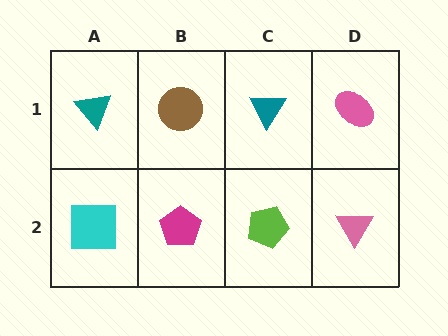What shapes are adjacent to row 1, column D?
A pink triangle (row 2, column D), a teal triangle (row 1, column C).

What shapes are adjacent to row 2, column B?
A brown circle (row 1, column B), a cyan square (row 2, column A), a lime pentagon (row 2, column C).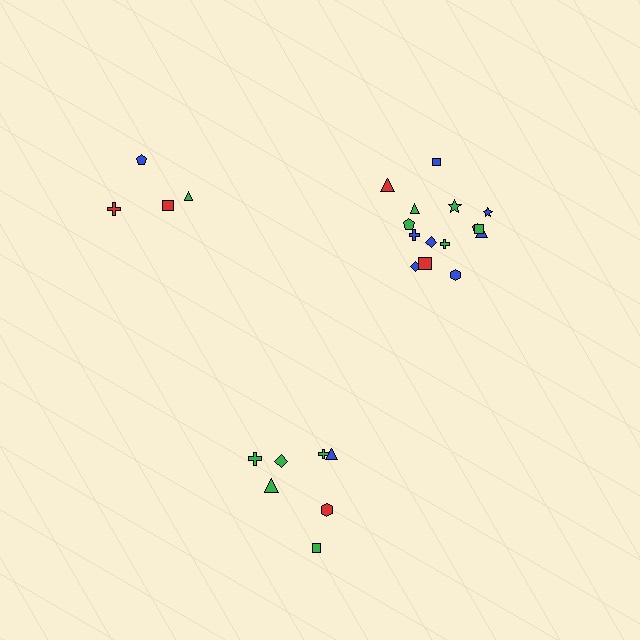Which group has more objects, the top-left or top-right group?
The top-right group.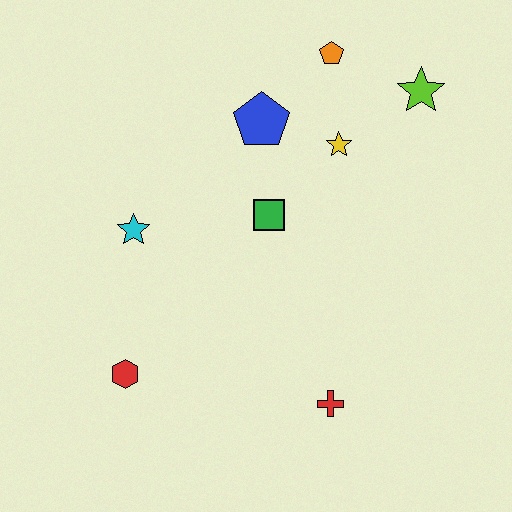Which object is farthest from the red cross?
The orange pentagon is farthest from the red cross.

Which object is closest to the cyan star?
The green square is closest to the cyan star.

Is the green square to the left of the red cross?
Yes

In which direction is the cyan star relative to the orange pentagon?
The cyan star is to the left of the orange pentagon.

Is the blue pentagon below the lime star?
Yes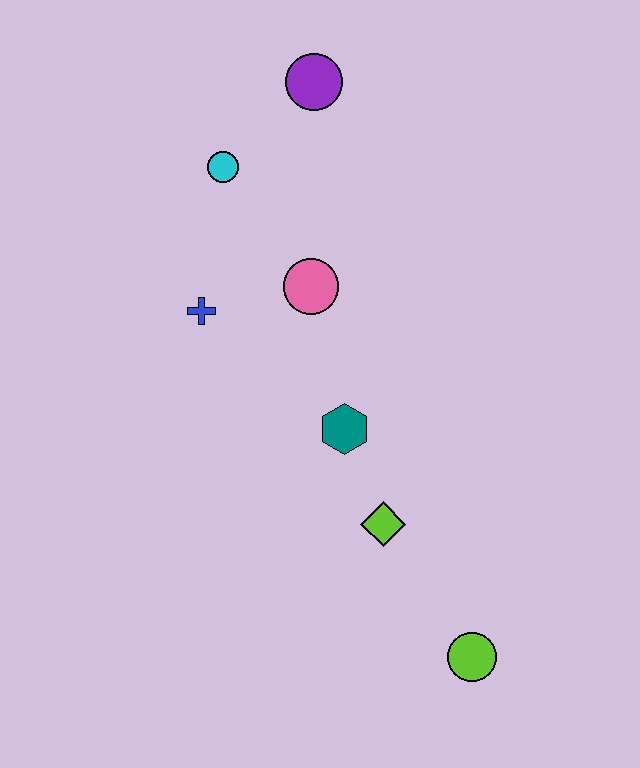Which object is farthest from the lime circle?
The purple circle is farthest from the lime circle.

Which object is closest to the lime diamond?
The teal hexagon is closest to the lime diamond.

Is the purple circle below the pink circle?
No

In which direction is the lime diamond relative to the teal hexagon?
The lime diamond is below the teal hexagon.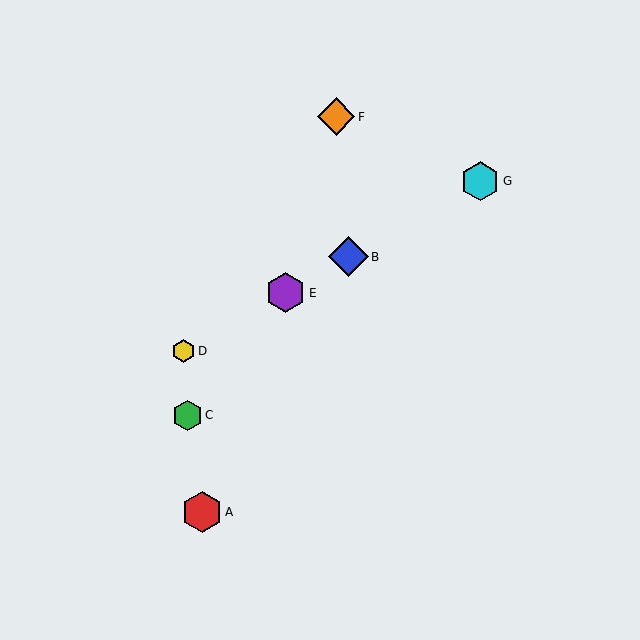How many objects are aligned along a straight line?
4 objects (B, D, E, G) are aligned along a straight line.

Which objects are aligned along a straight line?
Objects B, D, E, G are aligned along a straight line.